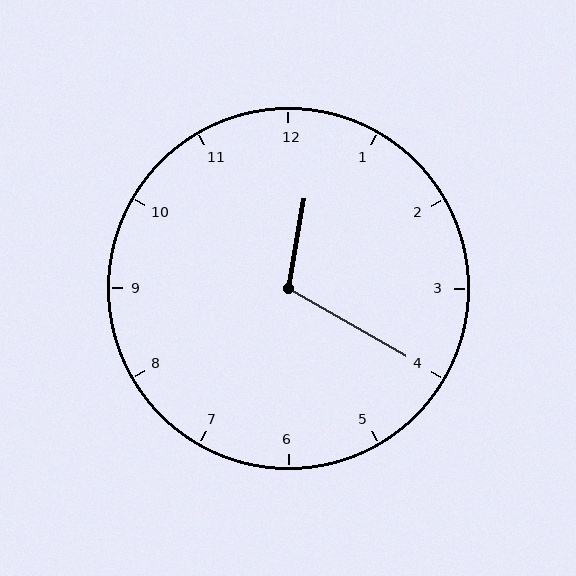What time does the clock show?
12:20.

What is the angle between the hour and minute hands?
Approximately 110 degrees.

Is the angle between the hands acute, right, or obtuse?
It is obtuse.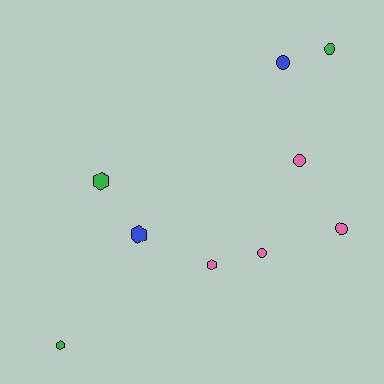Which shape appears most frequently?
Circle, with 5 objects.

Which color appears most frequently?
Pink, with 4 objects.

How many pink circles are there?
There are 3 pink circles.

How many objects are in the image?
There are 9 objects.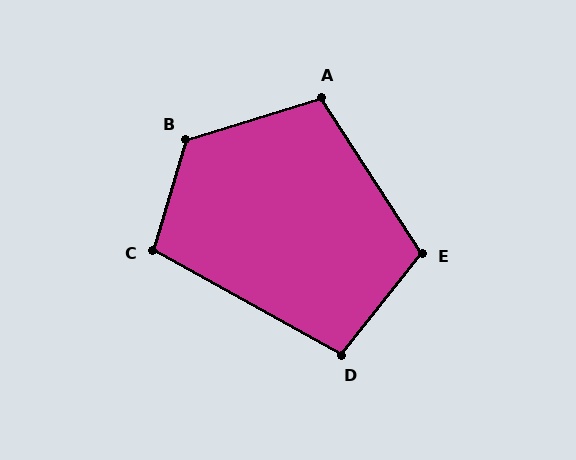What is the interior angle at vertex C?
Approximately 103 degrees (obtuse).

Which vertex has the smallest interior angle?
D, at approximately 99 degrees.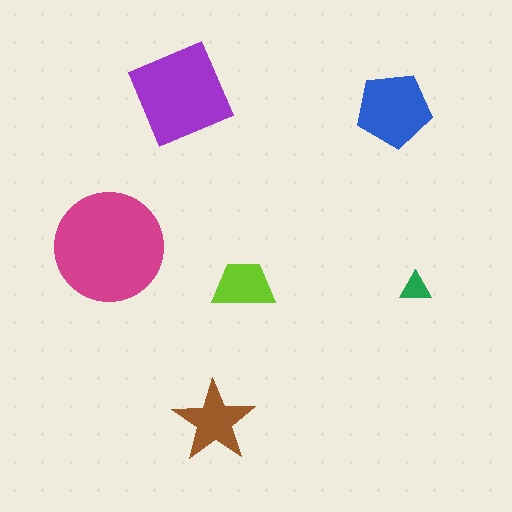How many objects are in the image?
There are 6 objects in the image.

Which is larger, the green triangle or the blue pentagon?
The blue pentagon.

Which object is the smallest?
The green triangle.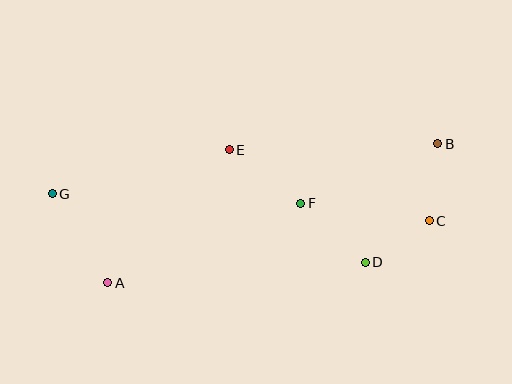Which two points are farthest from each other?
Points B and G are farthest from each other.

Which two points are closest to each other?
Points C and D are closest to each other.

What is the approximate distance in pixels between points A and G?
The distance between A and G is approximately 105 pixels.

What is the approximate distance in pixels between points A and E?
The distance between A and E is approximately 180 pixels.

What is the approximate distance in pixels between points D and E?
The distance between D and E is approximately 177 pixels.